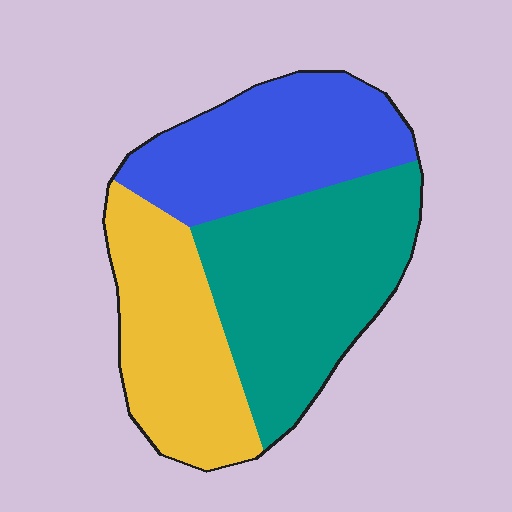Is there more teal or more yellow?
Teal.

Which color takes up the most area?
Teal, at roughly 40%.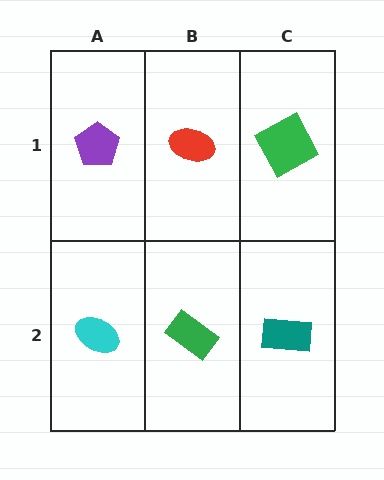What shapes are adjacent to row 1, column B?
A green rectangle (row 2, column B), a purple pentagon (row 1, column A), a green square (row 1, column C).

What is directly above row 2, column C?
A green square.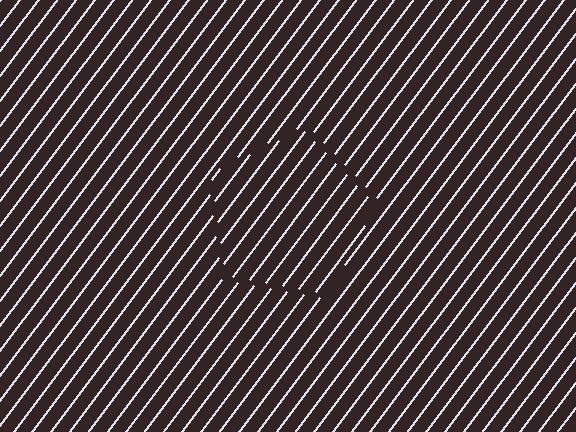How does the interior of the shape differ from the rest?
The interior of the shape contains the same grating, shifted by half a period — the contour is defined by the phase discontinuity where line-ends from the inner and outer gratings abut.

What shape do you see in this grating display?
An illusory pentagon. The interior of the shape contains the same grating, shifted by half a period — the contour is defined by the phase discontinuity where line-ends from the inner and outer gratings abut.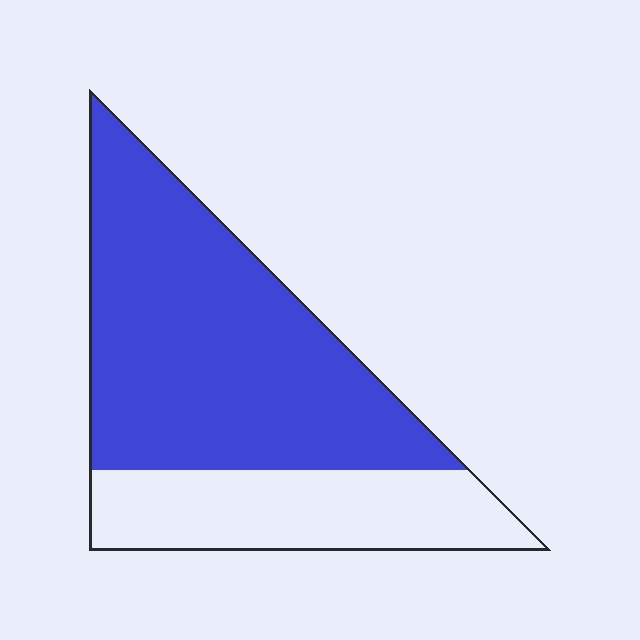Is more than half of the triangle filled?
Yes.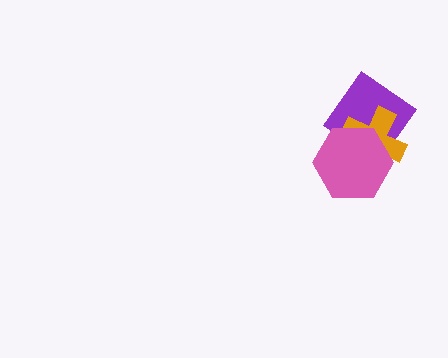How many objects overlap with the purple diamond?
2 objects overlap with the purple diamond.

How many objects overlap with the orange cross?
2 objects overlap with the orange cross.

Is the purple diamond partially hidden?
Yes, it is partially covered by another shape.